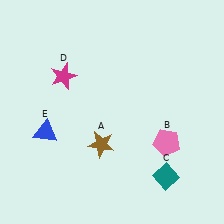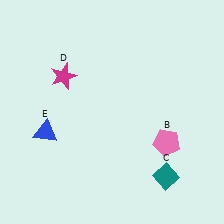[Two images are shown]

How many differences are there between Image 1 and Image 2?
There is 1 difference between the two images.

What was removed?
The brown star (A) was removed in Image 2.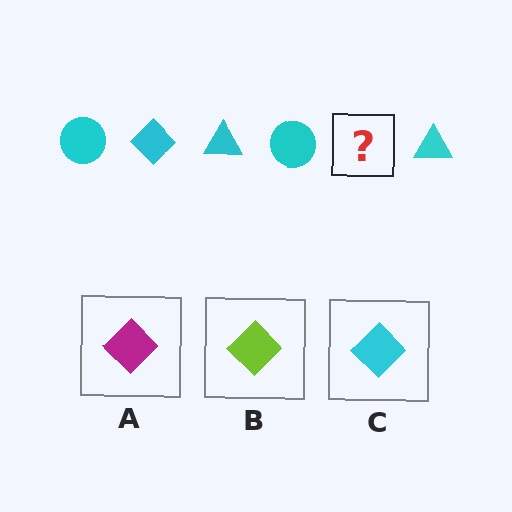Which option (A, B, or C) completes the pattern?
C.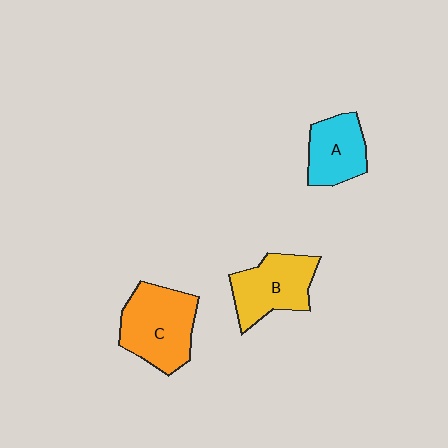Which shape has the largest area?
Shape C (orange).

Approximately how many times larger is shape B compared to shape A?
Approximately 1.2 times.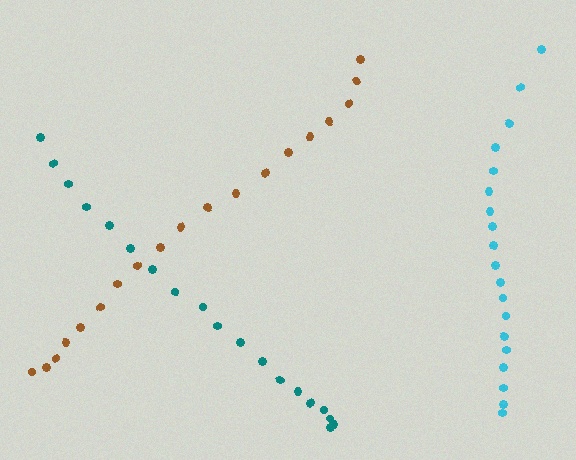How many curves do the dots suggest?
There are 3 distinct paths.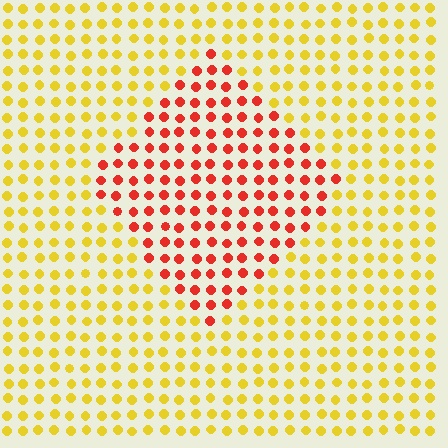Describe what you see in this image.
The image is filled with small yellow elements in a uniform arrangement. A diamond-shaped region is visible where the elements are tinted to a slightly different hue, forming a subtle color boundary.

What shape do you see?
I see a diamond.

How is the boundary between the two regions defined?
The boundary is defined purely by a slight shift in hue (about 51 degrees). Spacing, size, and orientation are identical on both sides.